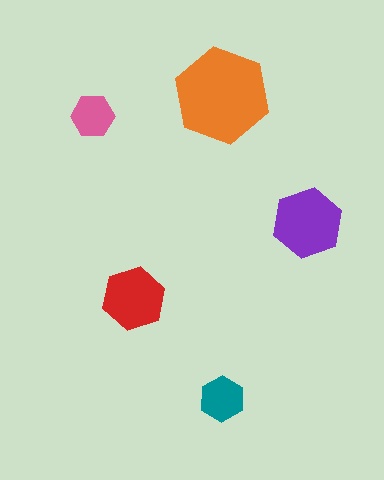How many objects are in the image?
There are 5 objects in the image.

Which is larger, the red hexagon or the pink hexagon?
The red one.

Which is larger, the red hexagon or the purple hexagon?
The purple one.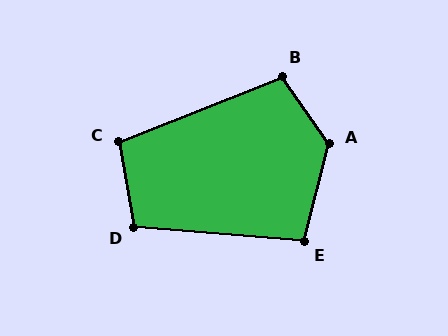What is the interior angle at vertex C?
Approximately 102 degrees (obtuse).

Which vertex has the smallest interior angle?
E, at approximately 100 degrees.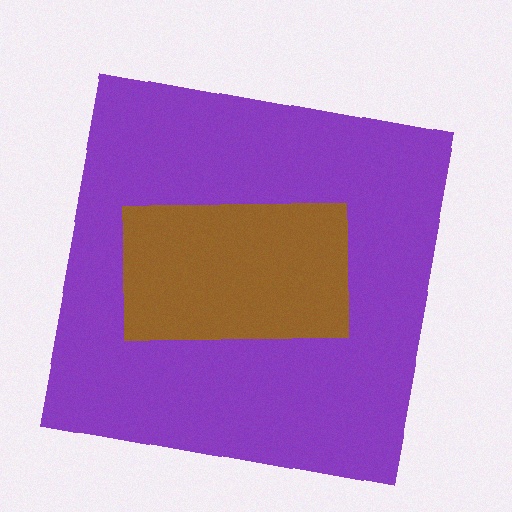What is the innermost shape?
The brown rectangle.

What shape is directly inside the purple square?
The brown rectangle.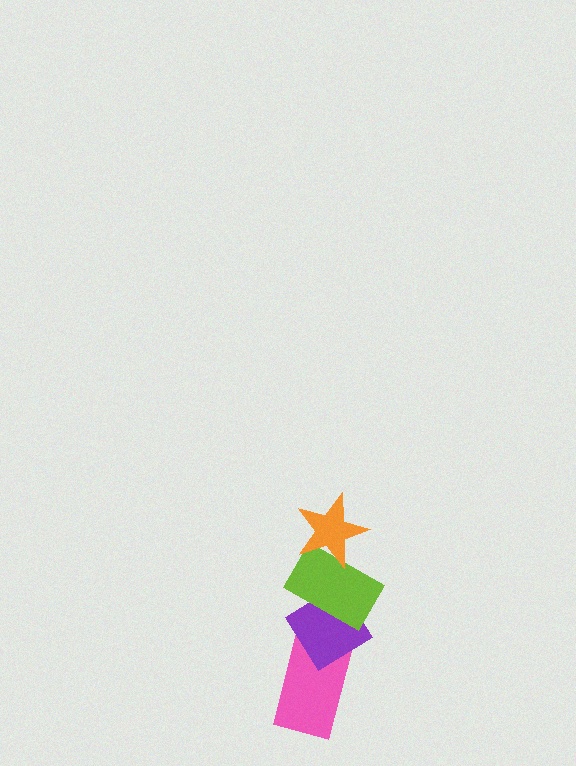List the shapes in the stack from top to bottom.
From top to bottom: the orange star, the lime rectangle, the purple diamond, the pink rectangle.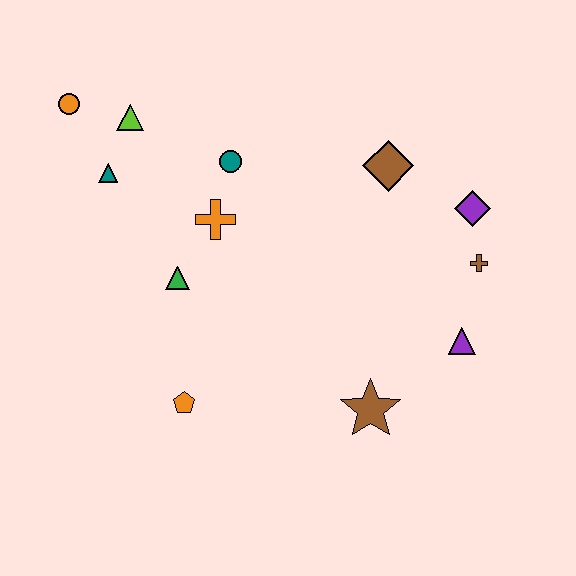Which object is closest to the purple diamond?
The brown cross is closest to the purple diamond.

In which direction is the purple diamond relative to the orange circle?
The purple diamond is to the right of the orange circle.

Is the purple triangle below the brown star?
No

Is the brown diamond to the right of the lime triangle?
Yes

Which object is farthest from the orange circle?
The purple triangle is farthest from the orange circle.